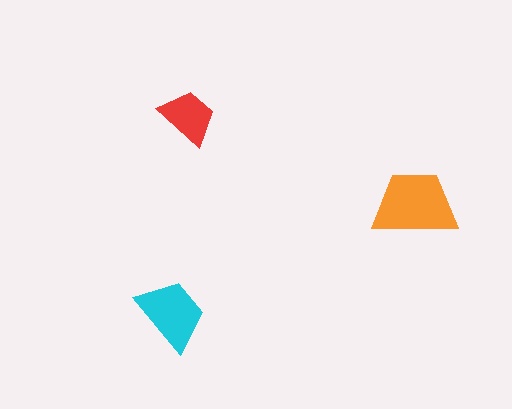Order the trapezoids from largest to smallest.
the orange one, the cyan one, the red one.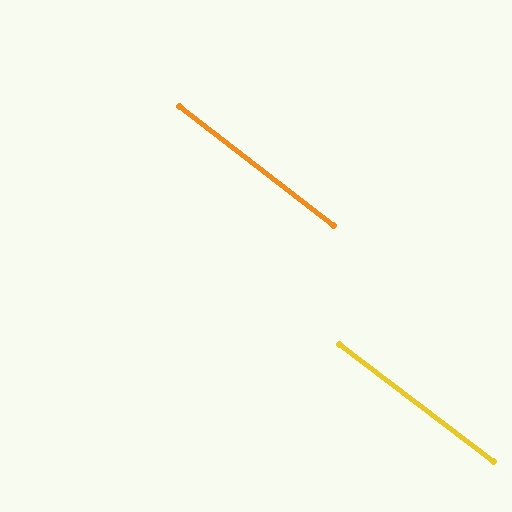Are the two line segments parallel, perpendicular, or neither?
Parallel — their directions differ by only 0.4°.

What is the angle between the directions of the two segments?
Approximately 0 degrees.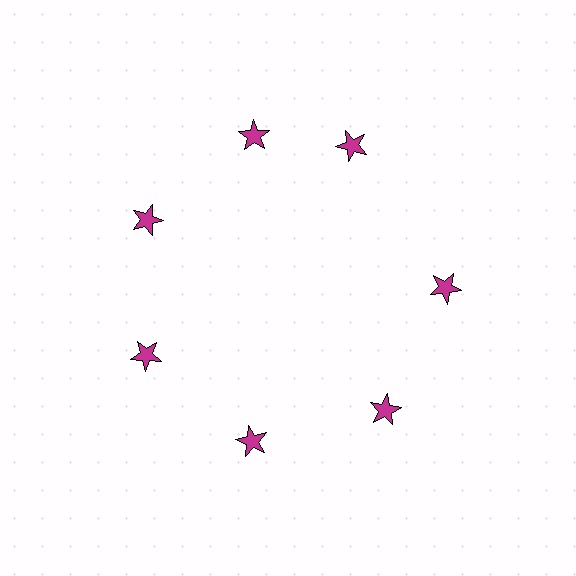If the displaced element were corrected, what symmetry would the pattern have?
It would have 7-fold rotational symmetry — the pattern would map onto itself every 51 degrees.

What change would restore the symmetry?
The symmetry would be restored by rotating it back into even spacing with its neighbors so that all 7 stars sit at equal angles and equal distance from the center.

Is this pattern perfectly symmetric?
No. The 7 magenta stars are arranged in a ring, but one element near the 1 o'clock position is rotated out of alignment along the ring, breaking the 7-fold rotational symmetry.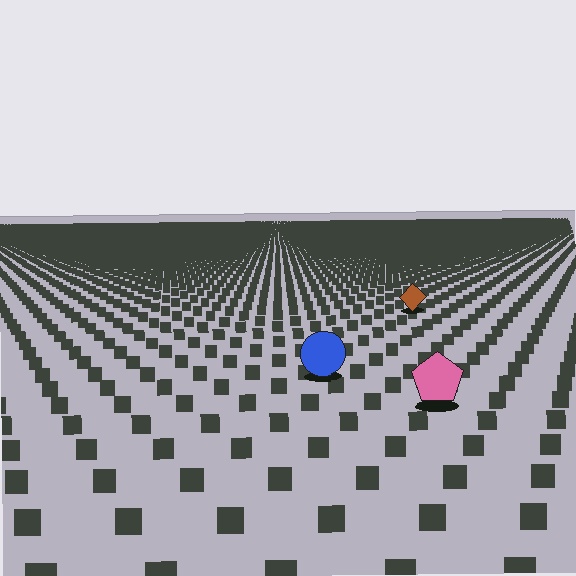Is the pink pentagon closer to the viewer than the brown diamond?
Yes. The pink pentagon is closer — you can tell from the texture gradient: the ground texture is coarser near it.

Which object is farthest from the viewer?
The brown diamond is farthest from the viewer. It appears smaller and the ground texture around it is denser.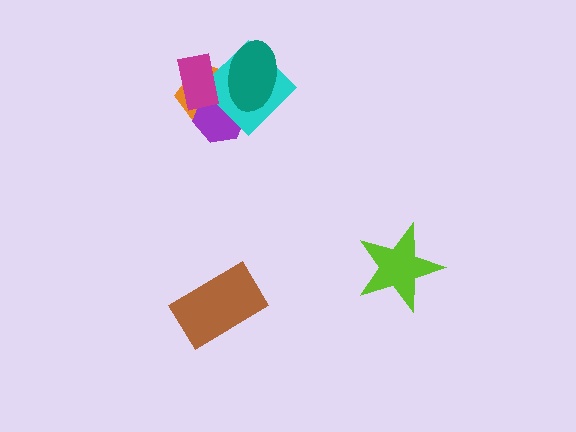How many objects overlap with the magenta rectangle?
4 objects overlap with the magenta rectangle.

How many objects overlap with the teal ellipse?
4 objects overlap with the teal ellipse.